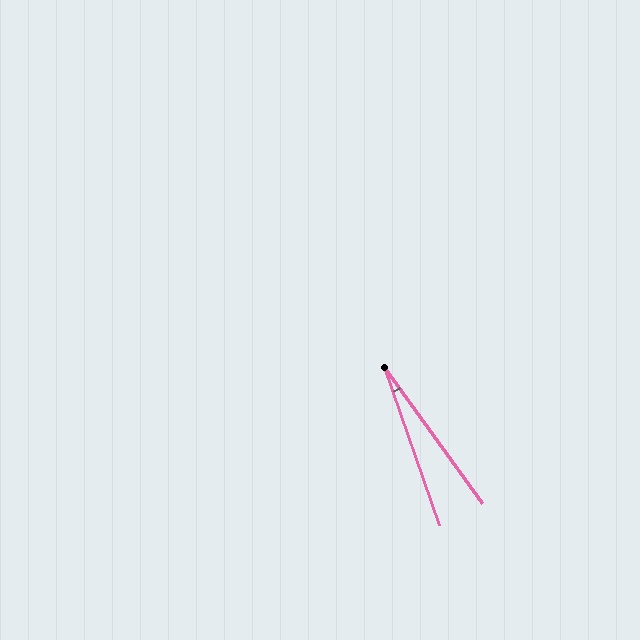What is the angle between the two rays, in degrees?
Approximately 17 degrees.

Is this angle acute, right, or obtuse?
It is acute.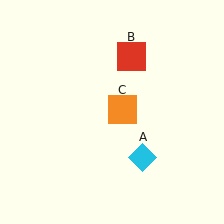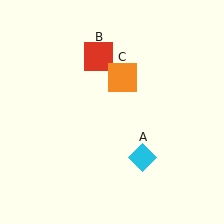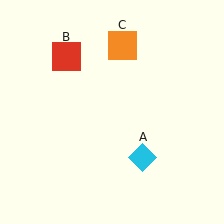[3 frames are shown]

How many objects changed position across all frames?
2 objects changed position: red square (object B), orange square (object C).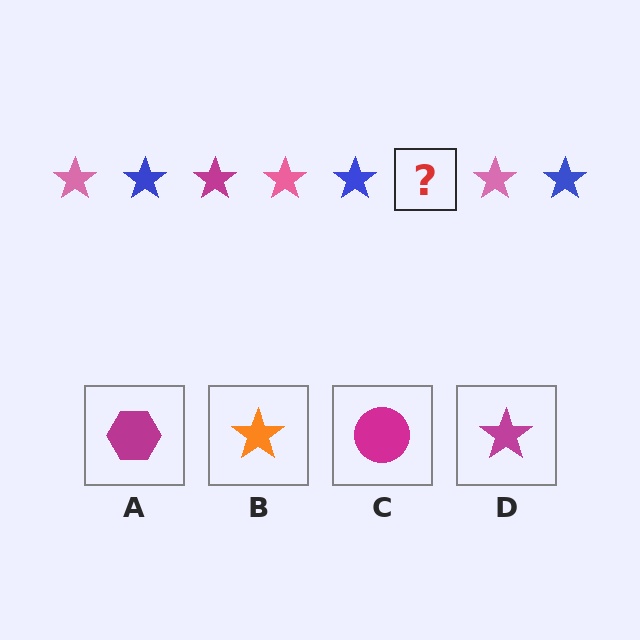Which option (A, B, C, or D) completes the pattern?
D.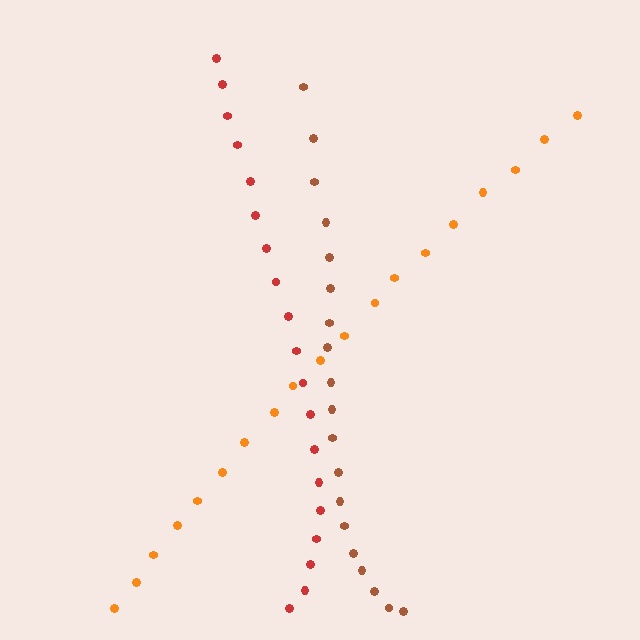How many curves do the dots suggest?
There are 3 distinct paths.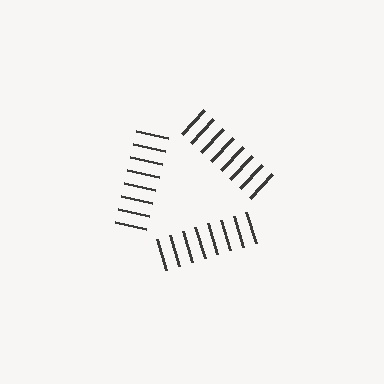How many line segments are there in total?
24 — 8 along each of the 3 edges.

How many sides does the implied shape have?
3 sides — the line-ends trace a triangle.